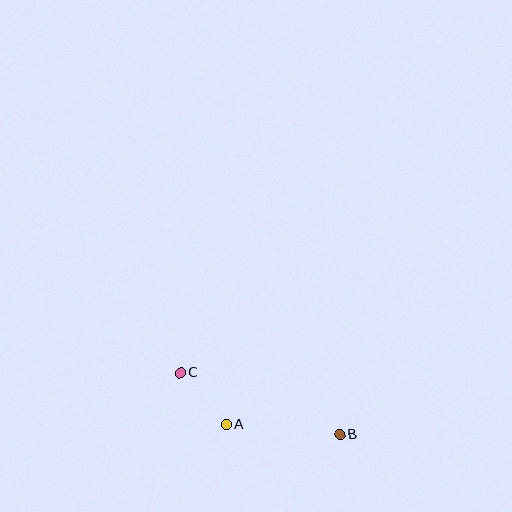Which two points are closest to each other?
Points A and C are closest to each other.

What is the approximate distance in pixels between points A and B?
The distance between A and B is approximately 114 pixels.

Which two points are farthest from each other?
Points B and C are farthest from each other.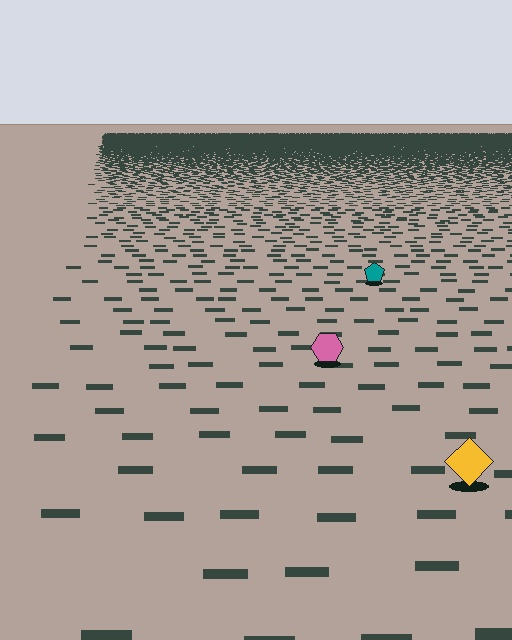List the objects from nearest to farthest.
From nearest to farthest: the yellow diamond, the pink hexagon, the teal pentagon.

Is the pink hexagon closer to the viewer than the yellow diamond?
No. The yellow diamond is closer — you can tell from the texture gradient: the ground texture is coarser near it.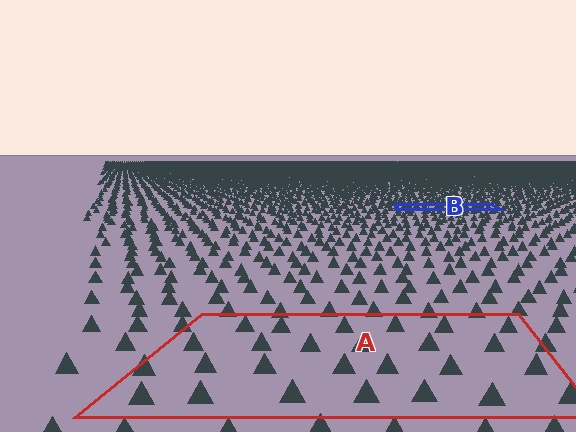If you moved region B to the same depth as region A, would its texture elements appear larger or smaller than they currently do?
They would appear larger. At a closer depth, the same texture elements are projected at a bigger on-screen size.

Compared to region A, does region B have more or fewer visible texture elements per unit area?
Region B has more texture elements per unit area — they are packed more densely because it is farther away.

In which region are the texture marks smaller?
The texture marks are smaller in region B, because it is farther away.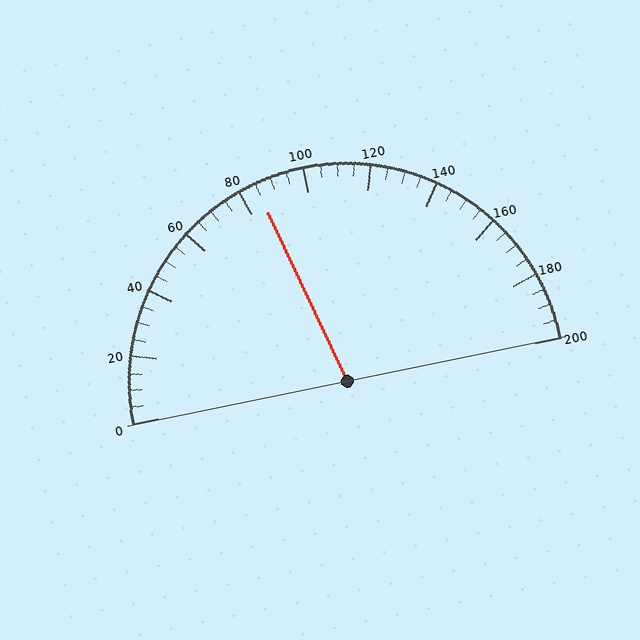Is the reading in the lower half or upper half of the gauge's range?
The reading is in the lower half of the range (0 to 200).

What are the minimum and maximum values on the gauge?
The gauge ranges from 0 to 200.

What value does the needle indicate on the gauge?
The needle indicates approximately 85.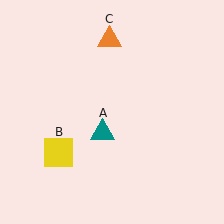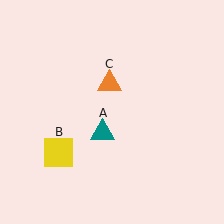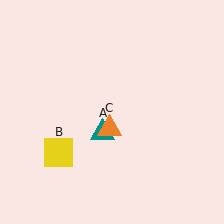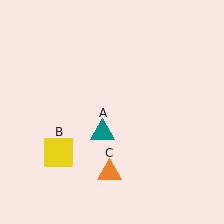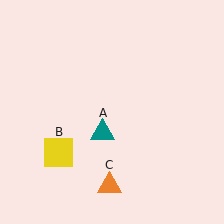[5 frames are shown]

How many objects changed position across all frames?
1 object changed position: orange triangle (object C).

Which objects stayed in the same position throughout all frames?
Teal triangle (object A) and yellow square (object B) remained stationary.